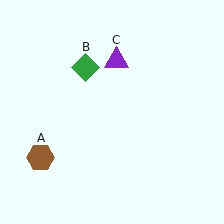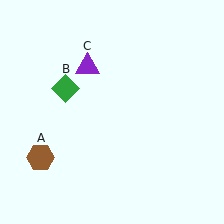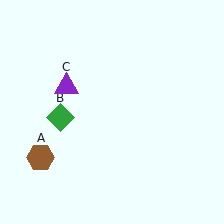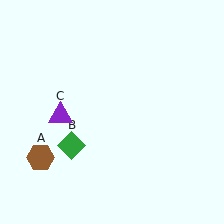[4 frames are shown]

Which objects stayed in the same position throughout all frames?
Brown hexagon (object A) remained stationary.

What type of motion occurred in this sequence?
The green diamond (object B), purple triangle (object C) rotated counterclockwise around the center of the scene.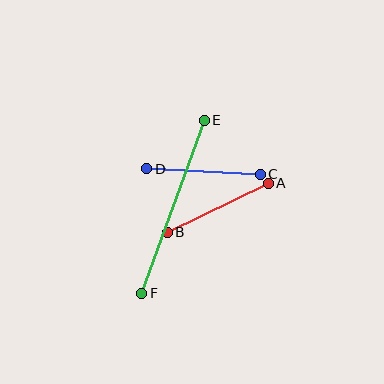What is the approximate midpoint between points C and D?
The midpoint is at approximately (204, 172) pixels.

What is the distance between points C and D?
The distance is approximately 114 pixels.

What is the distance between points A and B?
The distance is approximately 112 pixels.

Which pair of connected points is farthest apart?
Points E and F are farthest apart.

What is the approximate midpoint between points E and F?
The midpoint is at approximately (173, 207) pixels.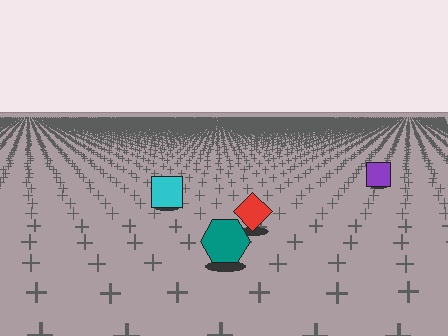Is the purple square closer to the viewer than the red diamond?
No. The red diamond is closer — you can tell from the texture gradient: the ground texture is coarser near it.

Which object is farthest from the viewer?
The purple square is farthest from the viewer. It appears smaller and the ground texture around it is denser.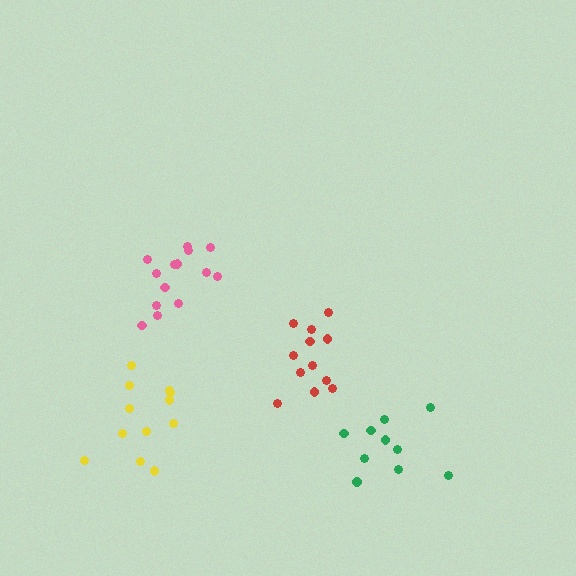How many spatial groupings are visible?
There are 4 spatial groupings.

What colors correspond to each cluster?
The clusters are colored: pink, green, yellow, red.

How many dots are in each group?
Group 1: 14 dots, Group 2: 10 dots, Group 3: 12 dots, Group 4: 12 dots (48 total).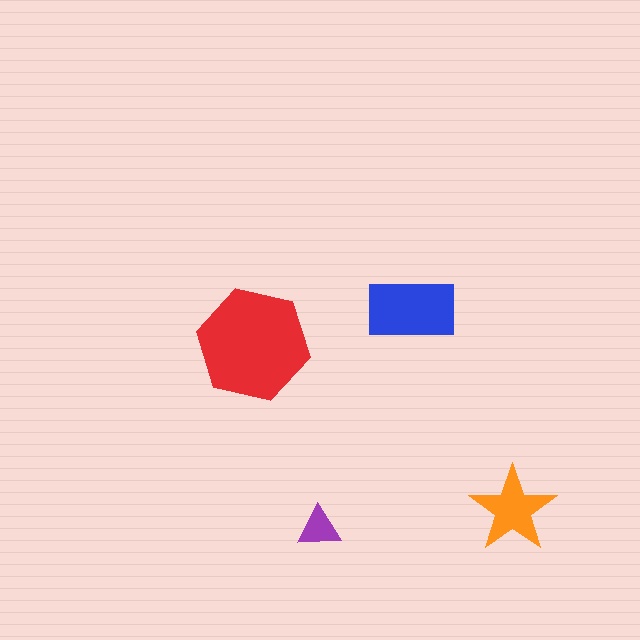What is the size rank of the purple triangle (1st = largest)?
4th.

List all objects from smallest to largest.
The purple triangle, the orange star, the blue rectangle, the red hexagon.